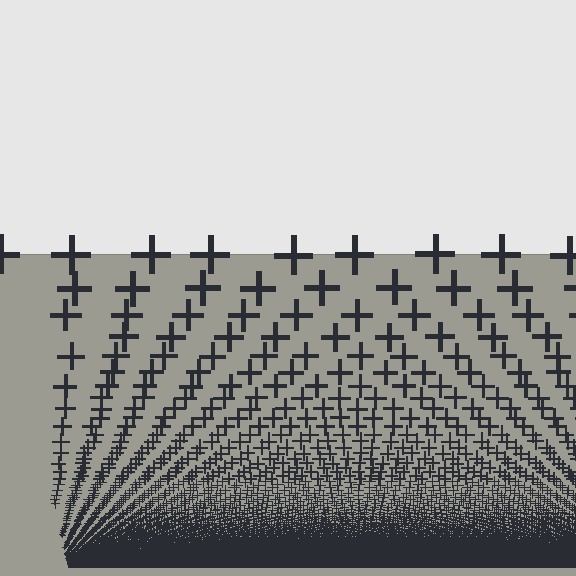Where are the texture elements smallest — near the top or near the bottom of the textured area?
Near the bottom.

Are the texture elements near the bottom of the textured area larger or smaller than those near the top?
Smaller. The gradient is inverted — elements near the bottom are smaller and denser.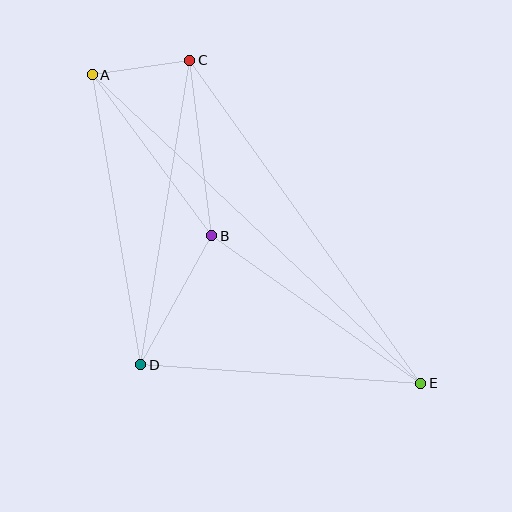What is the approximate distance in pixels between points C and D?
The distance between C and D is approximately 309 pixels.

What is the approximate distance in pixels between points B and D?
The distance between B and D is approximately 147 pixels.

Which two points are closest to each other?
Points A and C are closest to each other.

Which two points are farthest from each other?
Points A and E are farthest from each other.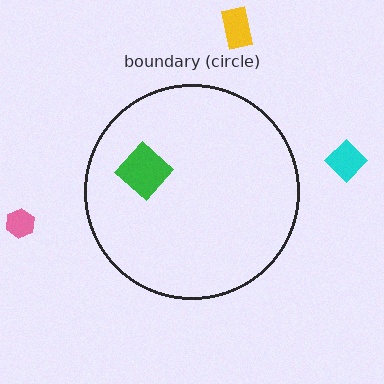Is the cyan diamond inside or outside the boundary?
Outside.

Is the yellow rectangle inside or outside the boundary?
Outside.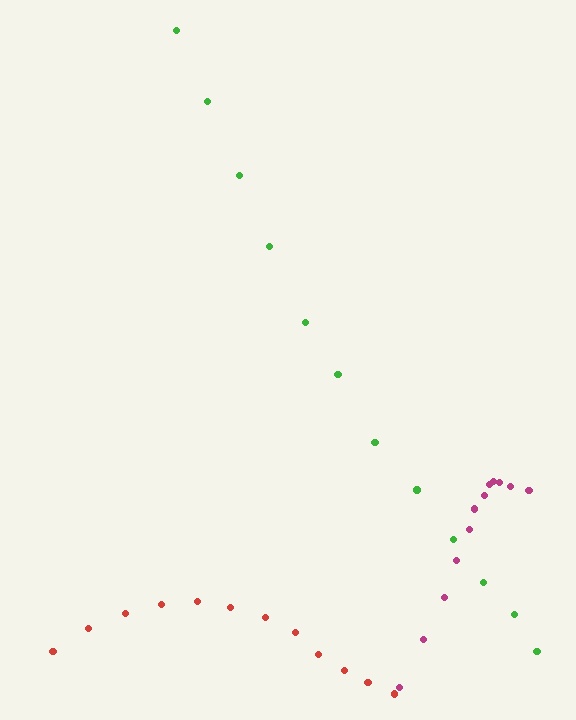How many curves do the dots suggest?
There are 3 distinct paths.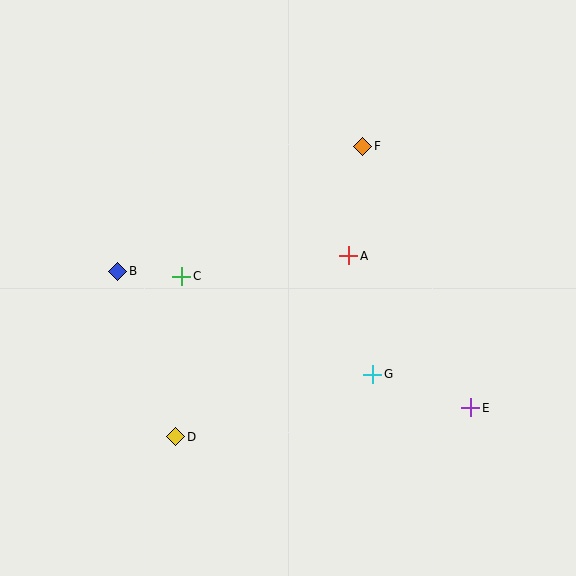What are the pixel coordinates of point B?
Point B is at (118, 271).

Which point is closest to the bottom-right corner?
Point E is closest to the bottom-right corner.